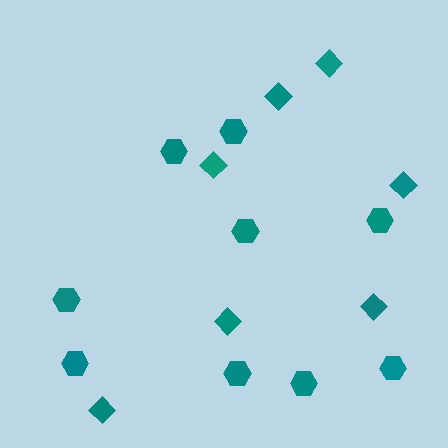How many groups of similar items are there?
There are 2 groups: one group of diamonds (7) and one group of hexagons (9).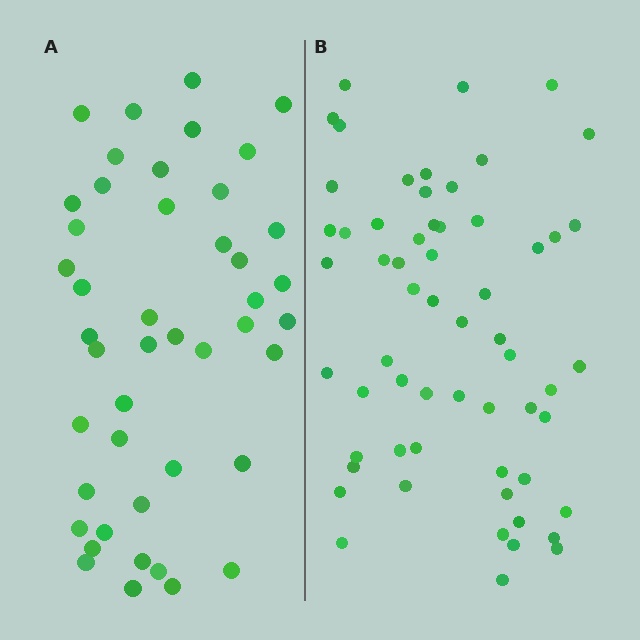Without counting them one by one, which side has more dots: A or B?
Region B (the right region) has more dots.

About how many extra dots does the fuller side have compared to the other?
Region B has approximately 15 more dots than region A.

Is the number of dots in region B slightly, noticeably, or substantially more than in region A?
Region B has noticeably more, but not dramatically so. The ratio is roughly 1.3 to 1.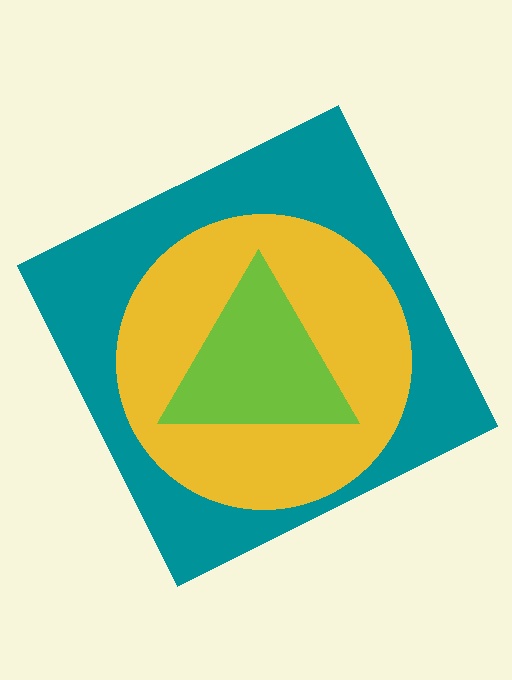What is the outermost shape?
The teal square.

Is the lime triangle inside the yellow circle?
Yes.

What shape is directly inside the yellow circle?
The lime triangle.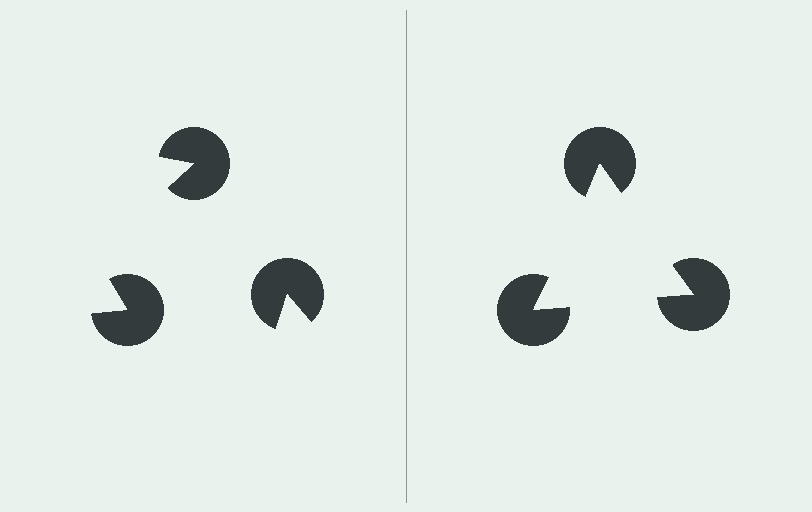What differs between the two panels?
The pac-man discs are positioned identically on both sides; only the wedge orientations differ. On the right they align to a triangle; on the left they are misaligned.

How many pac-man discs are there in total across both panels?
6 — 3 on each side.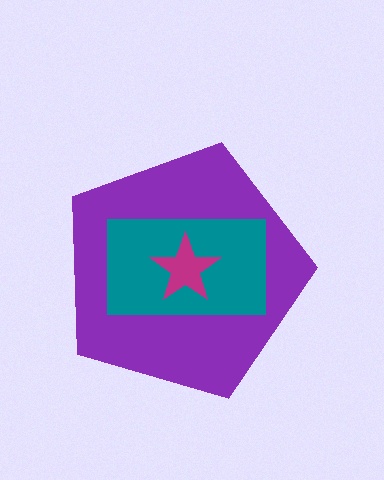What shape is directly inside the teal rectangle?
The magenta star.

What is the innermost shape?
The magenta star.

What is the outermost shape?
The purple pentagon.